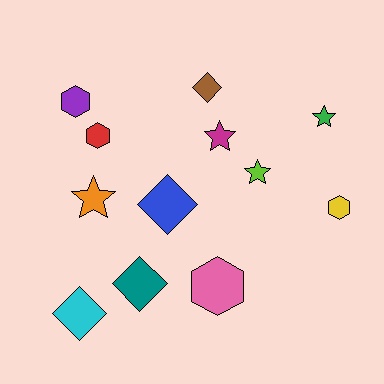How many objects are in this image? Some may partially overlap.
There are 12 objects.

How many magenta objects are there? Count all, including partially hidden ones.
There is 1 magenta object.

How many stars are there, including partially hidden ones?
There are 4 stars.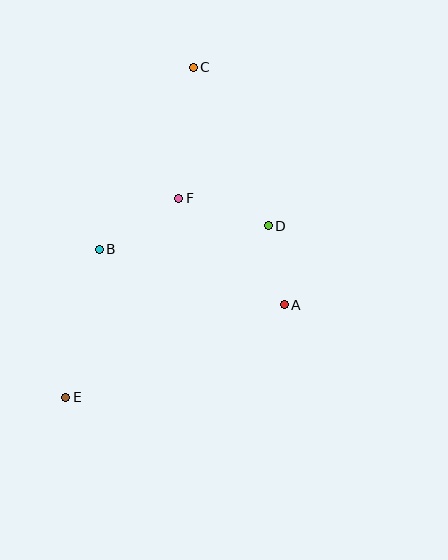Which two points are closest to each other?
Points A and D are closest to each other.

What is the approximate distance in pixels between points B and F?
The distance between B and F is approximately 95 pixels.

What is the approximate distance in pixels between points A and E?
The distance between A and E is approximately 237 pixels.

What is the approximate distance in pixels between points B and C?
The distance between B and C is approximately 205 pixels.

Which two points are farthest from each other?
Points C and E are farthest from each other.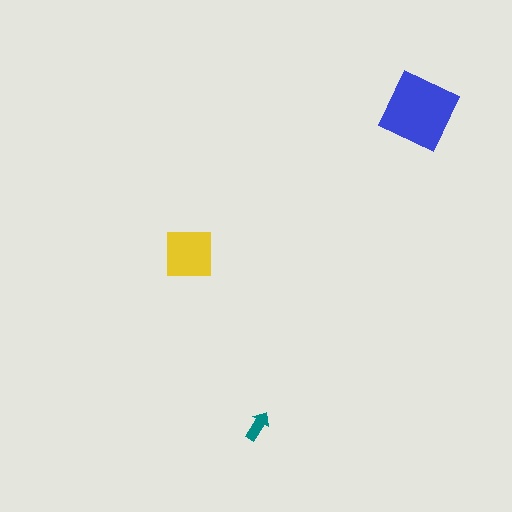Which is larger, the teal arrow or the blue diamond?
The blue diamond.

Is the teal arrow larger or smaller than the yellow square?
Smaller.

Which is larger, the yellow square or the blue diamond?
The blue diamond.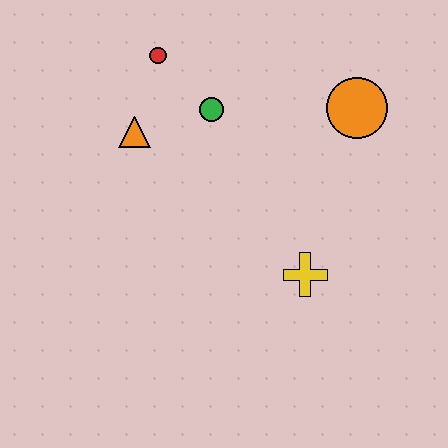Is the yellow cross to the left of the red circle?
No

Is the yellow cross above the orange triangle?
No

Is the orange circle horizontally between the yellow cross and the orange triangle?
No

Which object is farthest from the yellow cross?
The red circle is farthest from the yellow cross.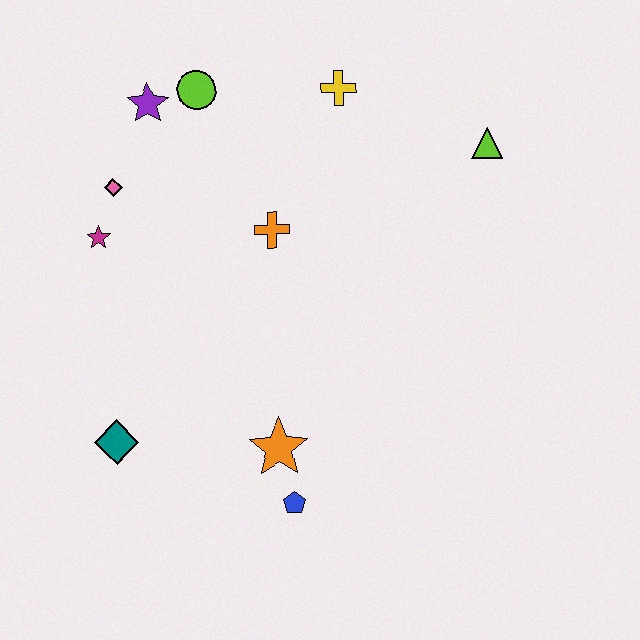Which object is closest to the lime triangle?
The yellow cross is closest to the lime triangle.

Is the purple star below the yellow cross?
Yes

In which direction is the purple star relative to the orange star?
The purple star is above the orange star.